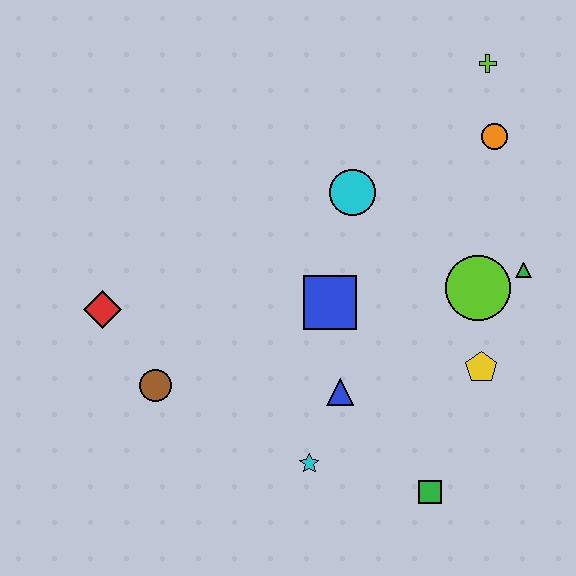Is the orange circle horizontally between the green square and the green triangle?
Yes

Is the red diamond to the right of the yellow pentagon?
No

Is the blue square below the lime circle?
Yes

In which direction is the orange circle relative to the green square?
The orange circle is above the green square.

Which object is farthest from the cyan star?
The lime cross is farthest from the cyan star.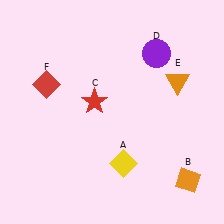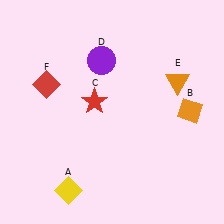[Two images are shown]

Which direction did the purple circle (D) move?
The purple circle (D) moved left.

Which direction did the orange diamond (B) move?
The orange diamond (B) moved up.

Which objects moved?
The objects that moved are: the yellow diamond (A), the orange diamond (B), the purple circle (D).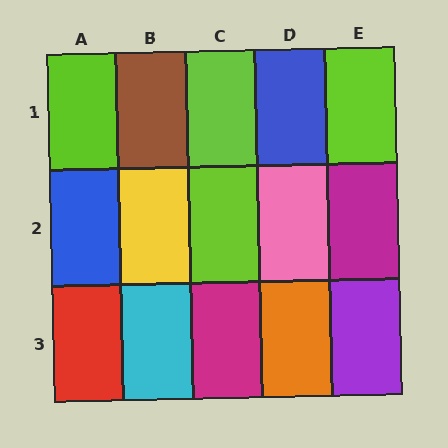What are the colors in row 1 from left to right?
Lime, brown, lime, blue, lime.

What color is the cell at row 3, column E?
Purple.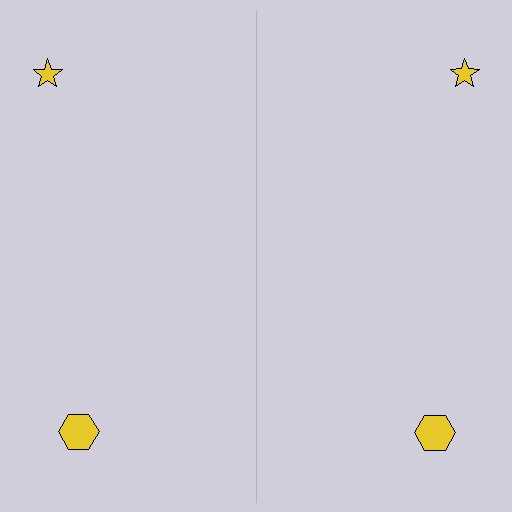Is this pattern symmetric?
Yes, this pattern has bilateral (reflection) symmetry.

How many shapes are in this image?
There are 4 shapes in this image.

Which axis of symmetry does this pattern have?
The pattern has a vertical axis of symmetry running through the center of the image.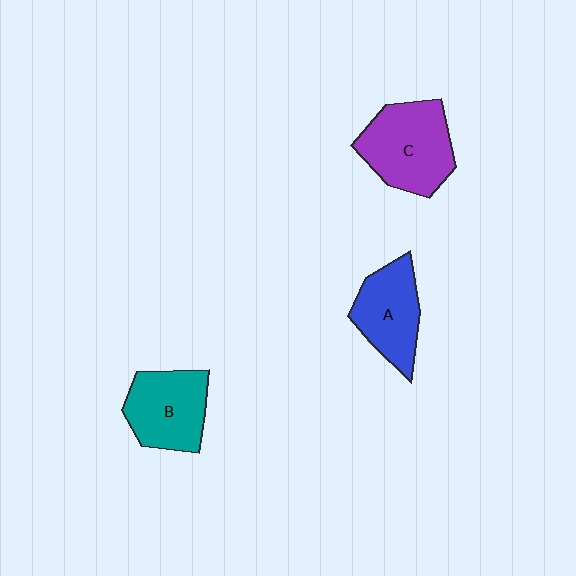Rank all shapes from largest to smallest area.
From largest to smallest: C (purple), B (teal), A (blue).